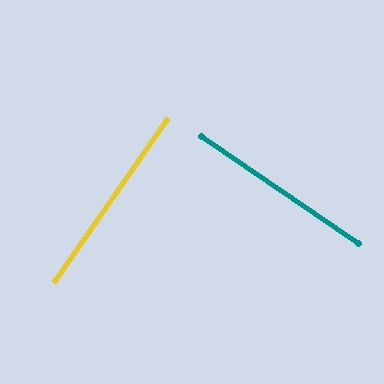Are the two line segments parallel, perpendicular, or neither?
Perpendicular — they meet at approximately 90°.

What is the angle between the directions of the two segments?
Approximately 90 degrees.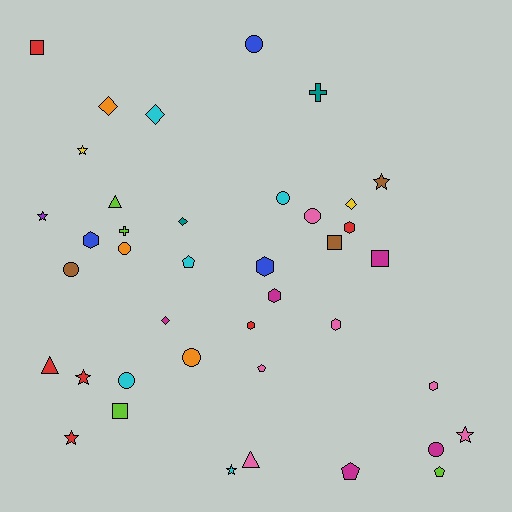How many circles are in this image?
There are 8 circles.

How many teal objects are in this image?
There are 2 teal objects.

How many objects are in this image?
There are 40 objects.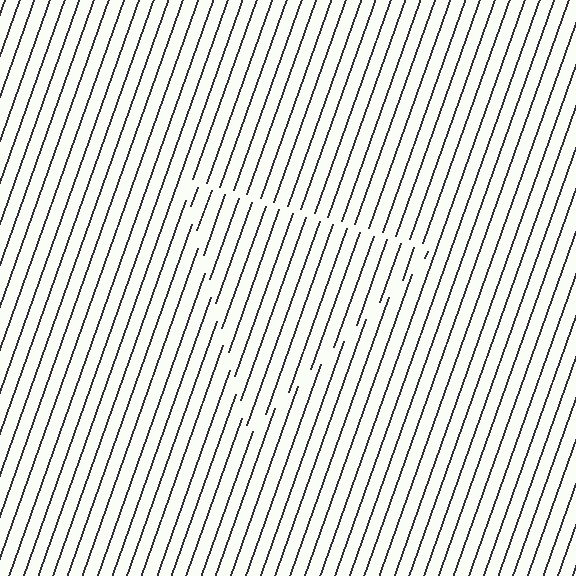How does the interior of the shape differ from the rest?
The interior of the shape contains the same grating, shifted by half a period — the contour is defined by the phase discontinuity where line-ends from the inner and outer gratings abut.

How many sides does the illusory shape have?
3 sides — the line-ends trace a triangle.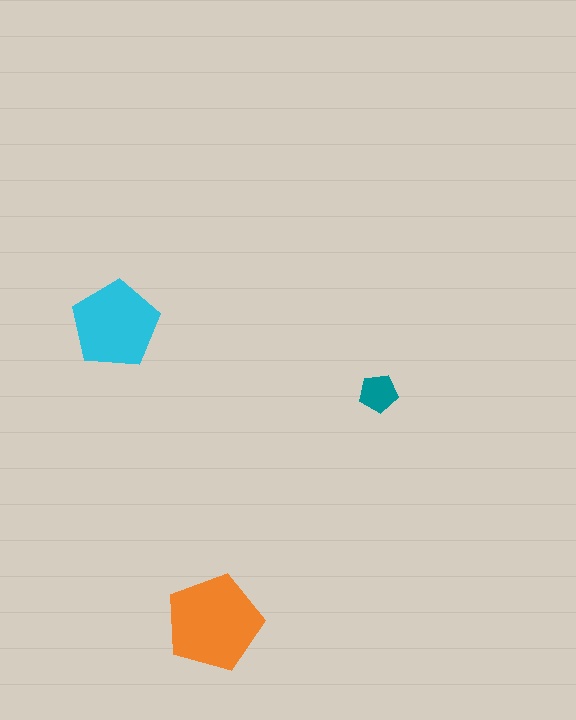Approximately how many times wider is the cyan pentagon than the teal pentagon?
About 2.5 times wider.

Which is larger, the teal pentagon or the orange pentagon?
The orange one.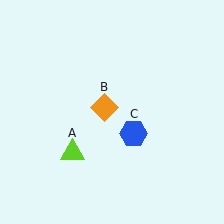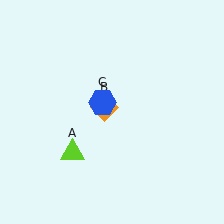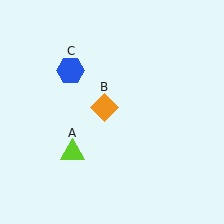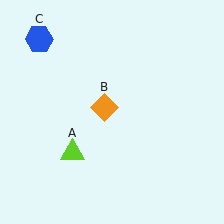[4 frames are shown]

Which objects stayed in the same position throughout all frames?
Lime triangle (object A) and orange diamond (object B) remained stationary.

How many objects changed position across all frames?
1 object changed position: blue hexagon (object C).